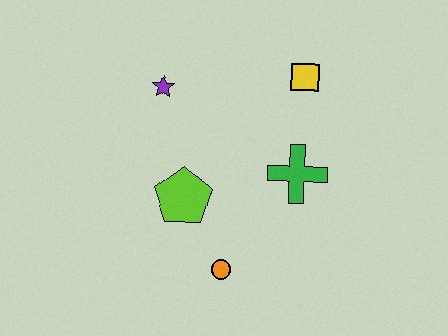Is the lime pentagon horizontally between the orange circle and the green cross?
No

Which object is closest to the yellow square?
The green cross is closest to the yellow square.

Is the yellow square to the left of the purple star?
No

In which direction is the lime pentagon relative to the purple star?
The lime pentagon is below the purple star.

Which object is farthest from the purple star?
The orange circle is farthest from the purple star.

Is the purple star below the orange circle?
No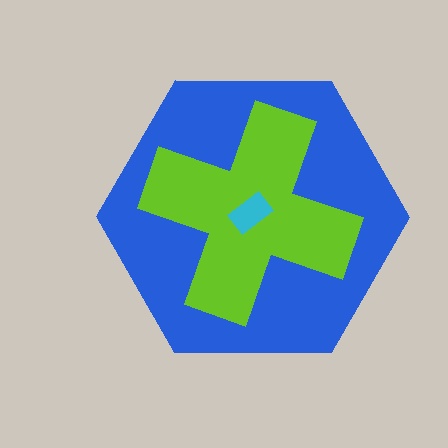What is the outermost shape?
The blue hexagon.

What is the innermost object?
The cyan rectangle.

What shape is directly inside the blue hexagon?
The lime cross.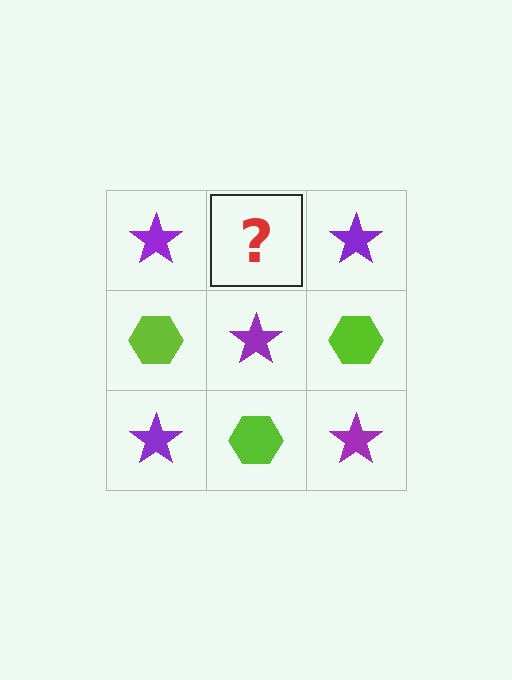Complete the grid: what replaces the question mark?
The question mark should be replaced with a lime hexagon.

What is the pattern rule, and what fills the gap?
The rule is that it alternates purple star and lime hexagon in a checkerboard pattern. The gap should be filled with a lime hexagon.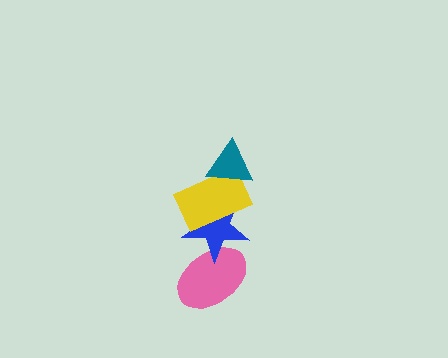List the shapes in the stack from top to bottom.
From top to bottom: the teal triangle, the yellow rectangle, the blue star, the pink ellipse.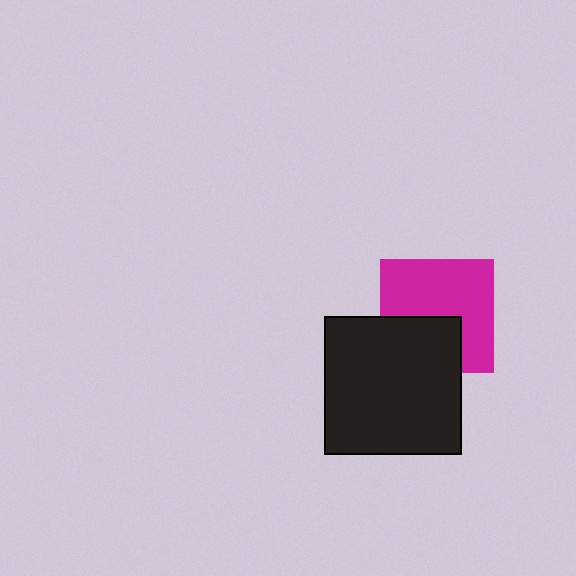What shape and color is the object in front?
The object in front is a black square.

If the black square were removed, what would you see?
You would see the complete magenta square.